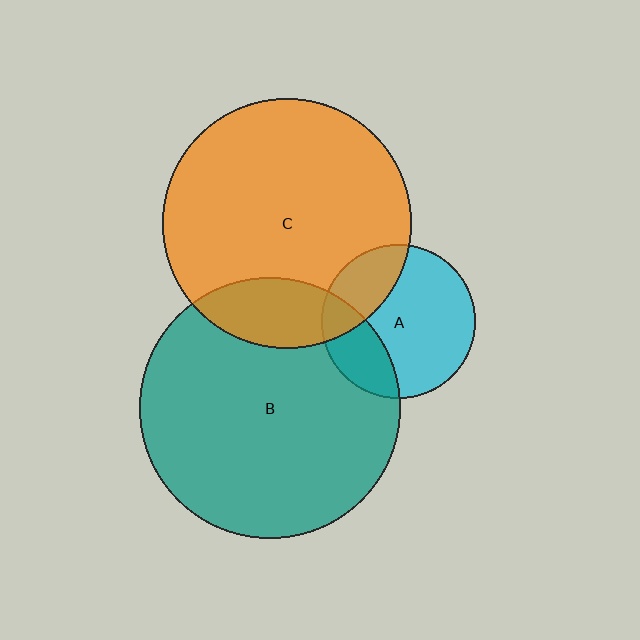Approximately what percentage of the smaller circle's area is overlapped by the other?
Approximately 15%.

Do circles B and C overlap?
Yes.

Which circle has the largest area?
Circle B (teal).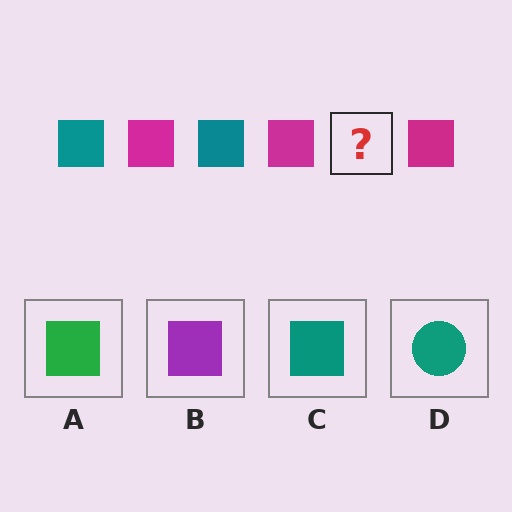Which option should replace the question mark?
Option C.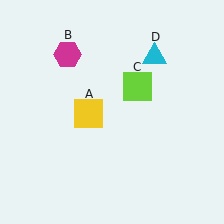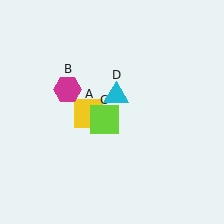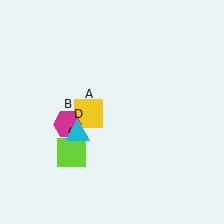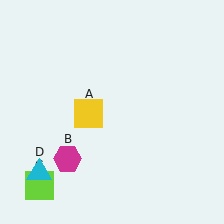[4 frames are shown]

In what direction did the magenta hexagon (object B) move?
The magenta hexagon (object B) moved down.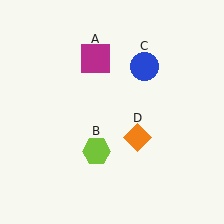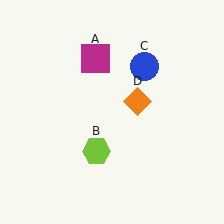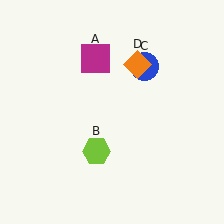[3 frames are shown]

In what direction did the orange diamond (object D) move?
The orange diamond (object D) moved up.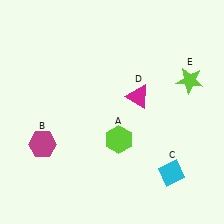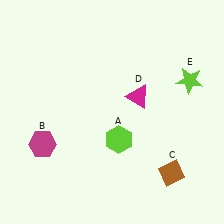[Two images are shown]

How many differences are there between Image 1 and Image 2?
There is 1 difference between the two images.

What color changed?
The diamond (C) changed from cyan in Image 1 to brown in Image 2.